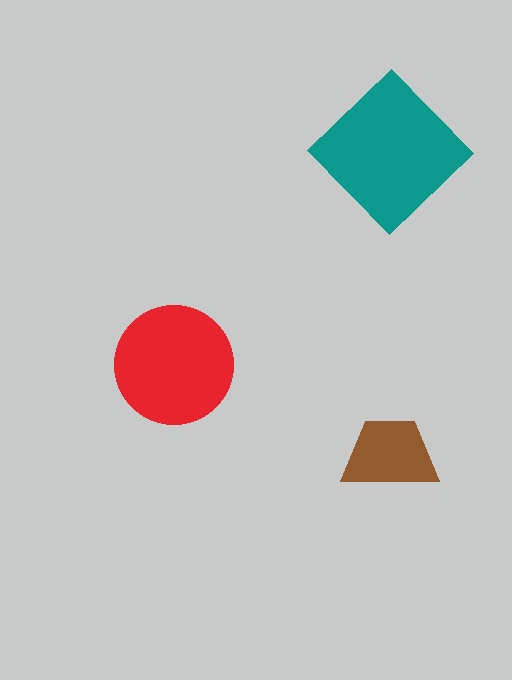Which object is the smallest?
The brown trapezoid.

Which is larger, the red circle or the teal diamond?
The teal diamond.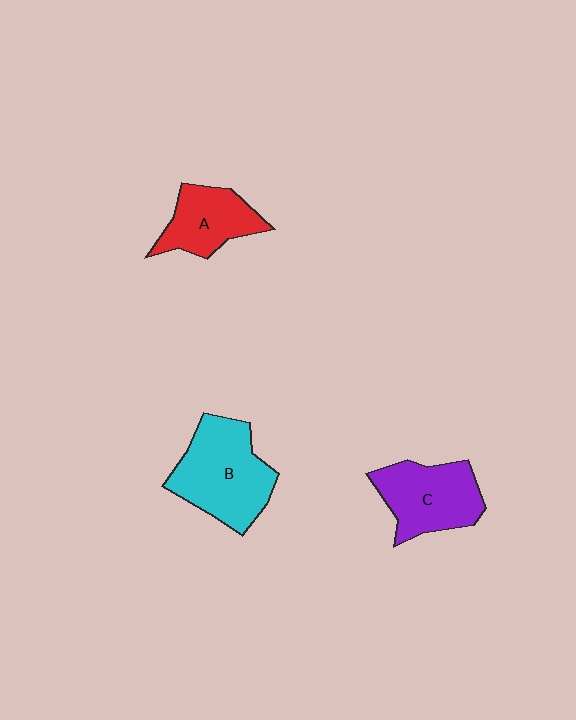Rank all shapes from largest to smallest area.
From largest to smallest: B (cyan), C (purple), A (red).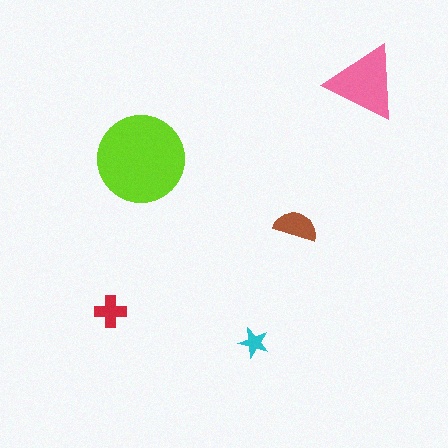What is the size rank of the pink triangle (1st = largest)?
2nd.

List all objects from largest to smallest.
The lime circle, the pink triangle, the brown semicircle, the red cross, the cyan star.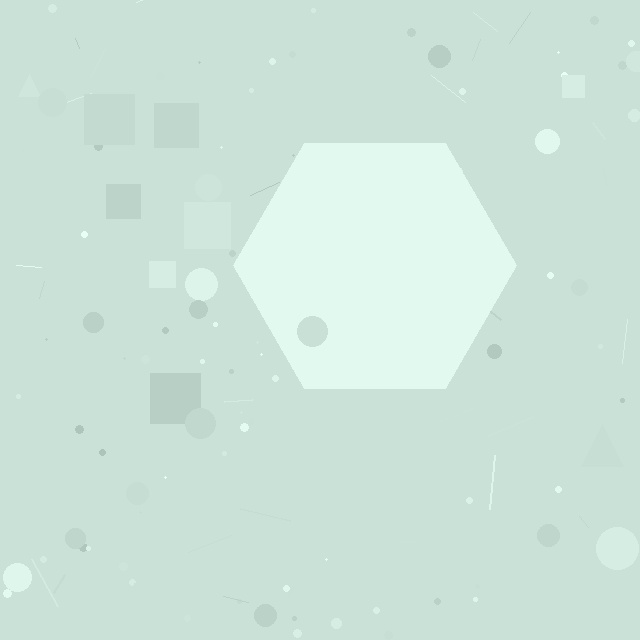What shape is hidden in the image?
A hexagon is hidden in the image.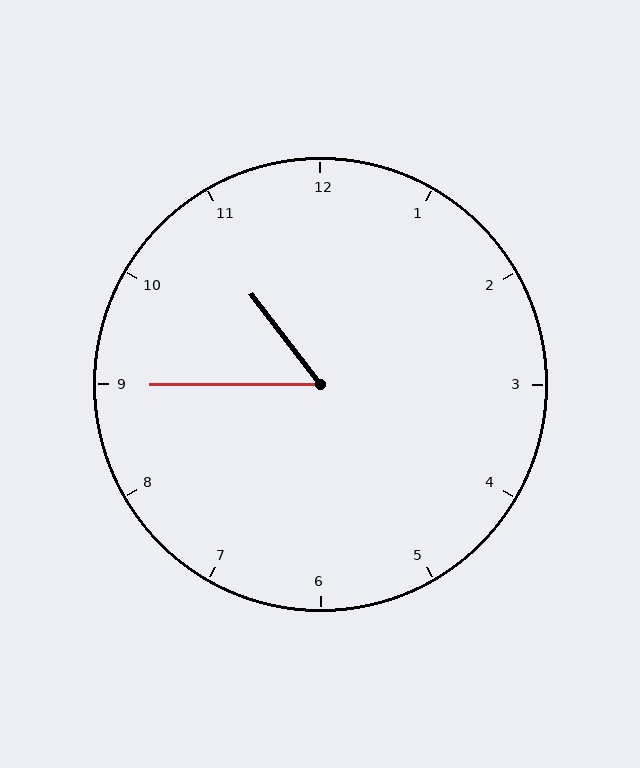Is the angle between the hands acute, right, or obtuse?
It is acute.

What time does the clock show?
10:45.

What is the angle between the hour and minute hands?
Approximately 52 degrees.